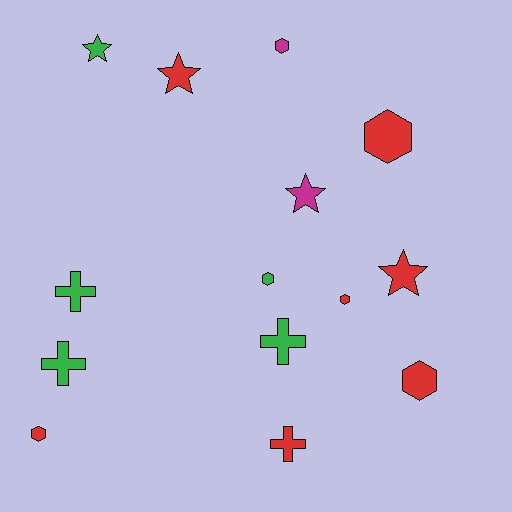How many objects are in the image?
There are 14 objects.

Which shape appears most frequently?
Hexagon, with 6 objects.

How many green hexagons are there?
There is 1 green hexagon.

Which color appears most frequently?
Red, with 7 objects.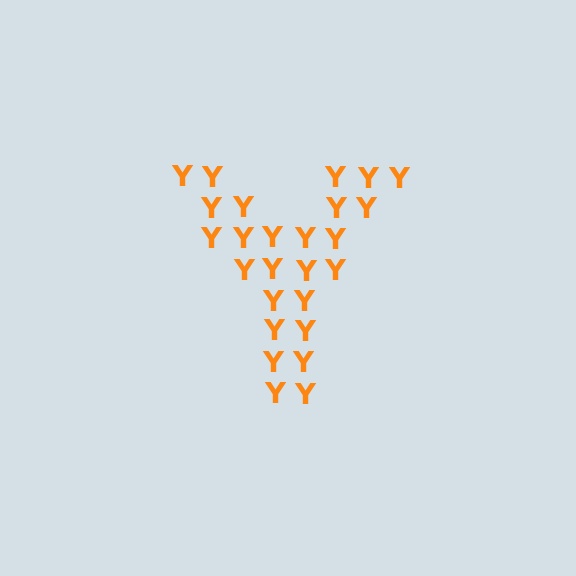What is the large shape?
The large shape is the letter Y.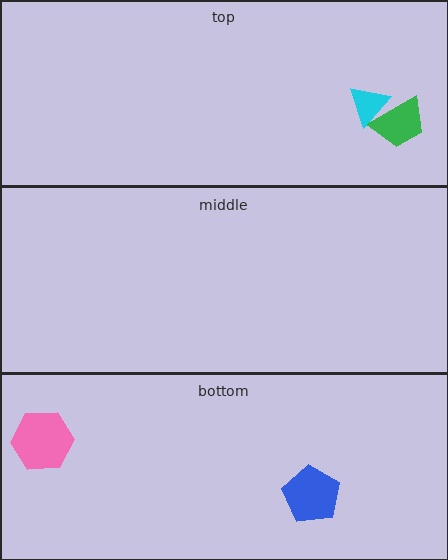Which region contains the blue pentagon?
The bottom region.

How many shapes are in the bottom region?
2.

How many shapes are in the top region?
2.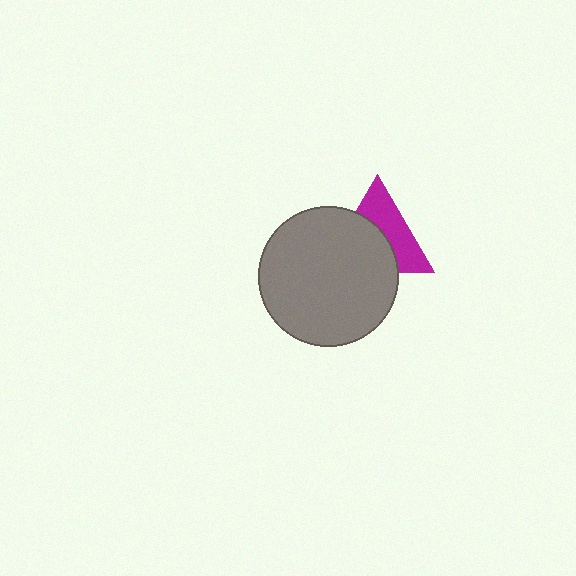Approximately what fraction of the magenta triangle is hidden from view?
Roughly 52% of the magenta triangle is hidden behind the gray circle.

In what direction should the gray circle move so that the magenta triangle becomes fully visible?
The gray circle should move toward the lower-left. That is the shortest direction to clear the overlap and leave the magenta triangle fully visible.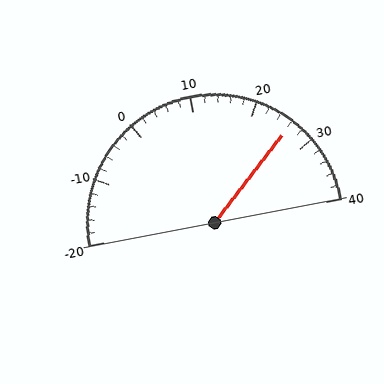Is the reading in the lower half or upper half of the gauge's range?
The reading is in the upper half of the range (-20 to 40).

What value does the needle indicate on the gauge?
The needle indicates approximately 26.